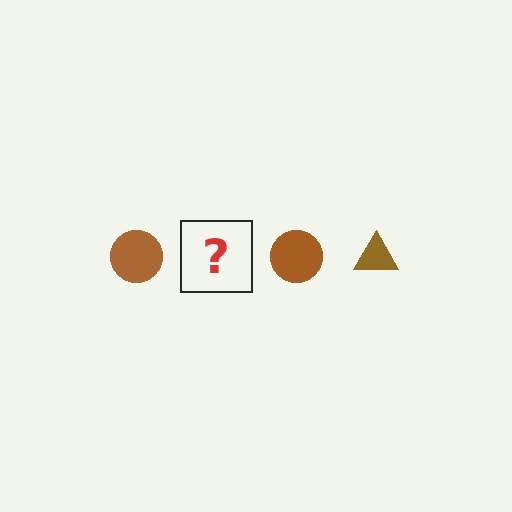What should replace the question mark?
The question mark should be replaced with a brown triangle.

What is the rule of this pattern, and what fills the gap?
The rule is that the pattern cycles through circle, triangle shapes in brown. The gap should be filled with a brown triangle.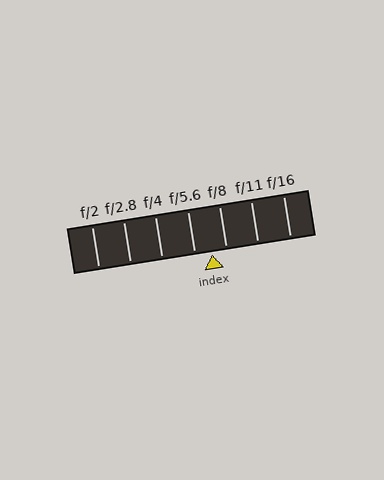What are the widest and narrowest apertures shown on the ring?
The widest aperture shown is f/2 and the narrowest is f/16.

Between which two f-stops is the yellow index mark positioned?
The index mark is between f/5.6 and f/8.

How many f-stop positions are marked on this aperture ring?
There are 7 f-stop positions marked.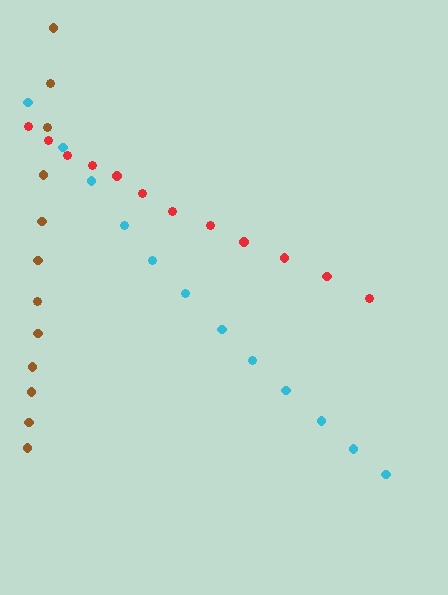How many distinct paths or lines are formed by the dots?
There are 3 distinct paths.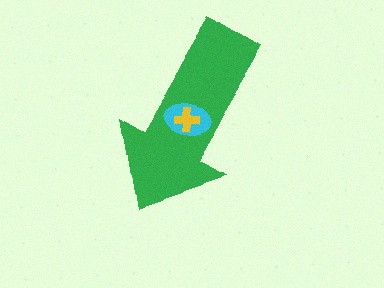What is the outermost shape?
The green arrow.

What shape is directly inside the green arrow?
The cyan ellipse.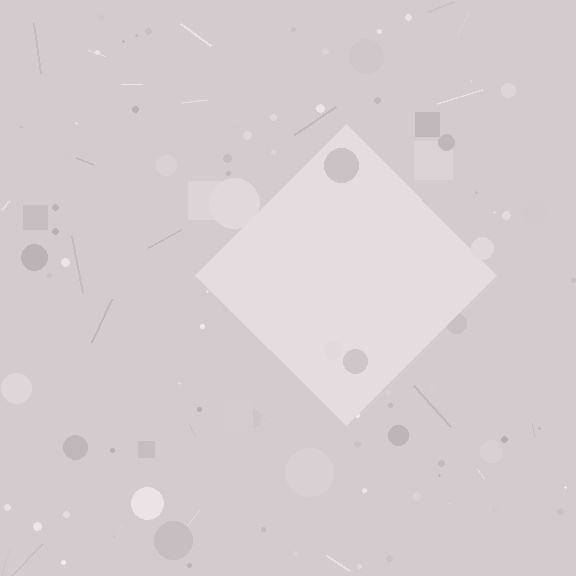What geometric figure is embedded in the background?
A diamond is embedded in the background.